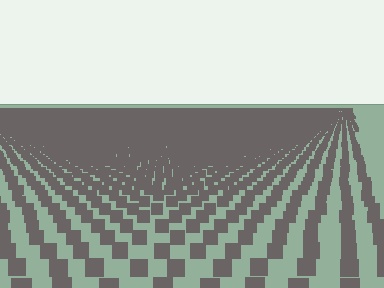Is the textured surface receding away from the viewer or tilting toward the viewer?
The surface is receding away from the viewer. Texture elements get smaller and denser toward the top.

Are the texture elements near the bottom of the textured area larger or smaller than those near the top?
Larger. Near the bottom, elements are closer to the viewer and appear at a bigger on-screen size.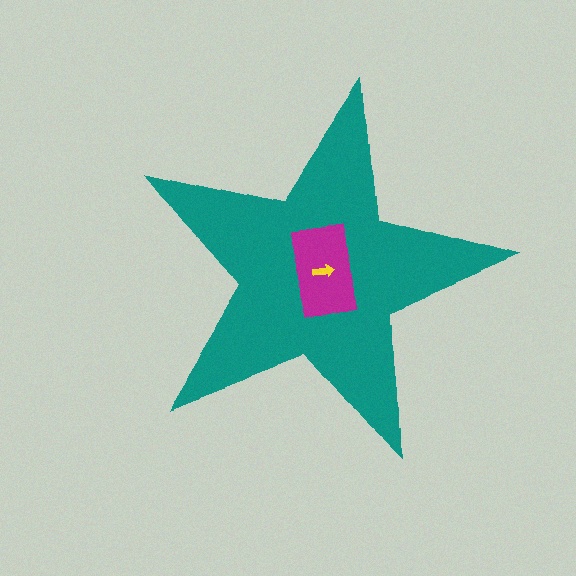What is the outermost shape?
The teal star.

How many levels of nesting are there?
3.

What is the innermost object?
The yellow arrow.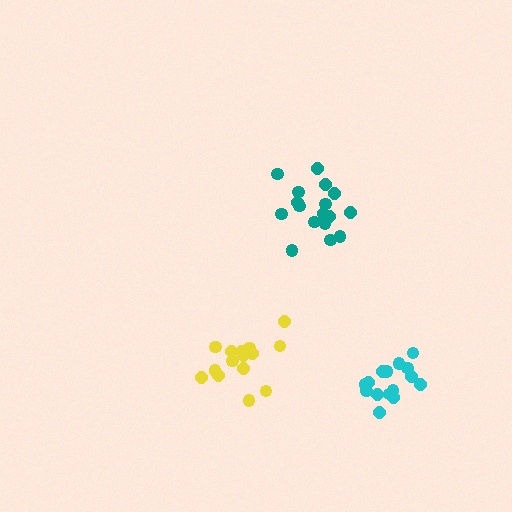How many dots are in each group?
Group 1: 15 dots, Group 2: 15 dots, Group 3: 17 dots (47 total).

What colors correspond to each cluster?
The clusters are colored: yellow, cyan, teal.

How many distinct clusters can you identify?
There are 3 distinct clusters.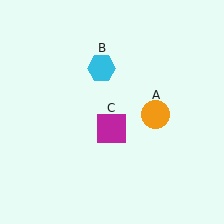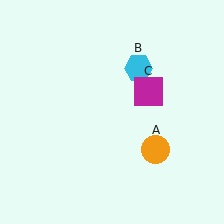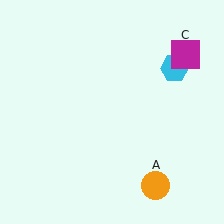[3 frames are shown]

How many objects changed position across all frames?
3 objects changed position: orange circle (object A), cyan hexagon (object B), magenta square (object C).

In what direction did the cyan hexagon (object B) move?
The cyan hexagon (object B) moved right.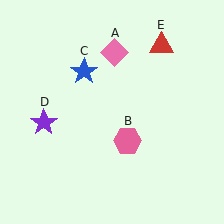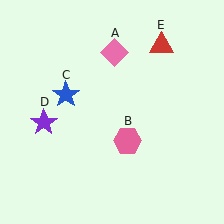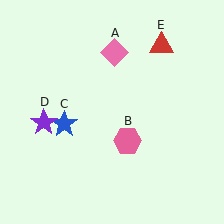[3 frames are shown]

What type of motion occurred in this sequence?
The blue star (object C) rotated counterclockwise around the center of the scene.